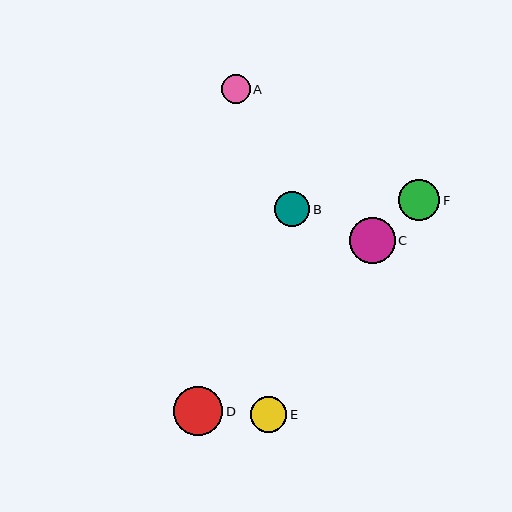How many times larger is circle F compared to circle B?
Circle F is approximately 1.2 times the size of circle B.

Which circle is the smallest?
Circle A is the smallest with a size of approximately 29 pixels.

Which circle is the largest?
Circle D is the largest with a size of approximately 49 pixels.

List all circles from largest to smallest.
From largest to smallest: D, C, F, E, B, A.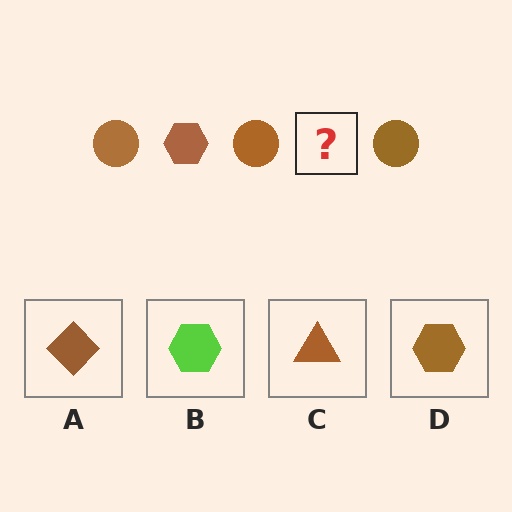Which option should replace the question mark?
Option D.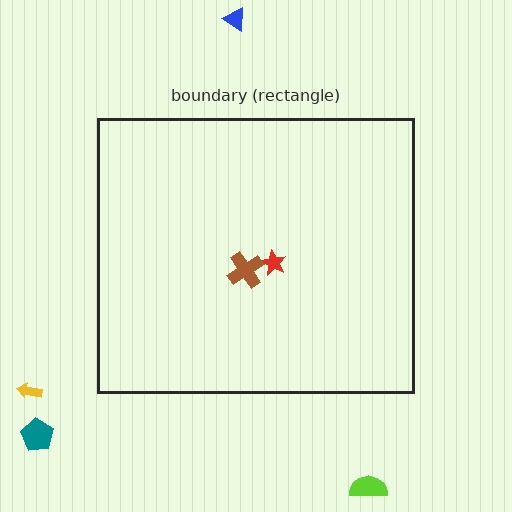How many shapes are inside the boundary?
2 inside, 4 outside.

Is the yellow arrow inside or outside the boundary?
Outside.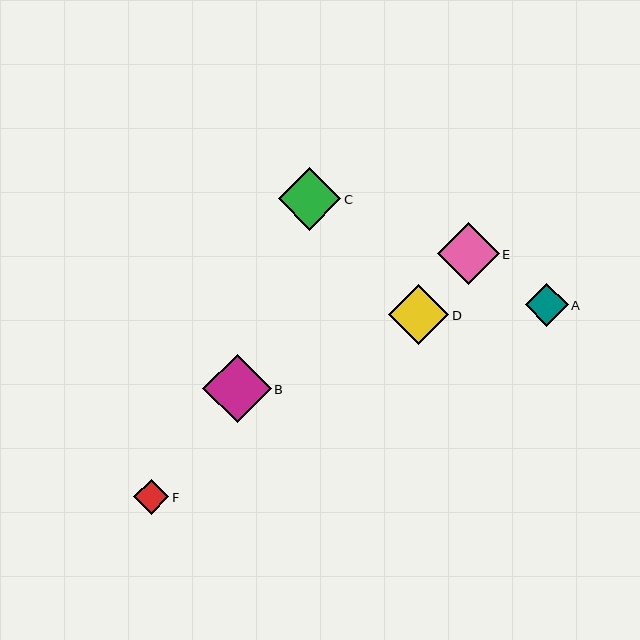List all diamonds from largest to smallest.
From largest to smallest: B, C, E, D, A, F.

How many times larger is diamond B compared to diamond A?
Diamond B is approximately 1.6 times the size of diamond A.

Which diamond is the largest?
Diamond B is the largest with a size of approximately 68 pixels.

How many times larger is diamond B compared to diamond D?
Diamond B is approximately 1.1 times the size of diamond D.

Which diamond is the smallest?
Diamond F is the smallest with a size of approximately 35 pixels.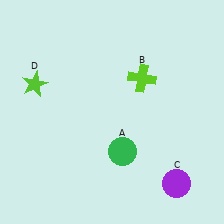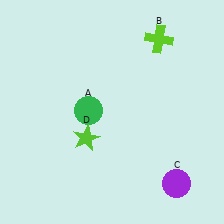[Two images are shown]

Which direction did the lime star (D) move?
The lime star (D) moved down.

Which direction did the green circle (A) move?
The green circle (A) moved up.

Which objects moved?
The objects that moved are: the green circle (A), the lime cross (B), the lime star (D).